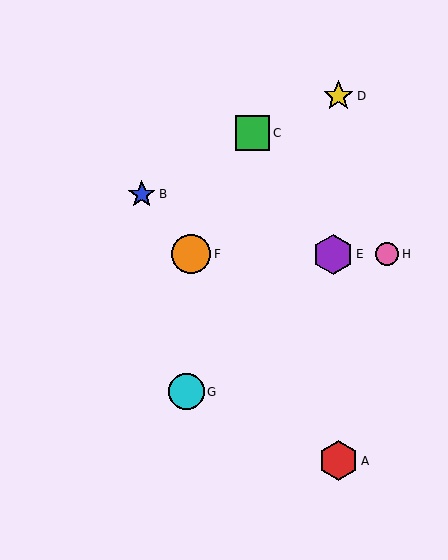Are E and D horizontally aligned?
No, E is at y≈254 and D is at y≈96.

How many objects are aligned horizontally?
3 objects (E, F, H) are aligned horizontally.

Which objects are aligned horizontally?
Objects E, F, H are aligned horizontally.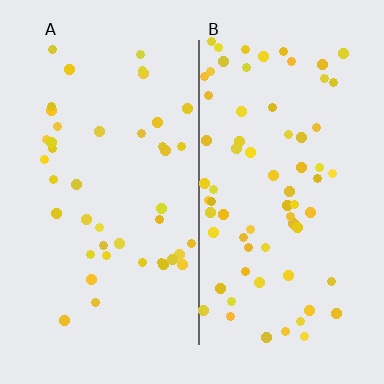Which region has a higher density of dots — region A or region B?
B (the right).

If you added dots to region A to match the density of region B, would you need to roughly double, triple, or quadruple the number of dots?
Approximately double.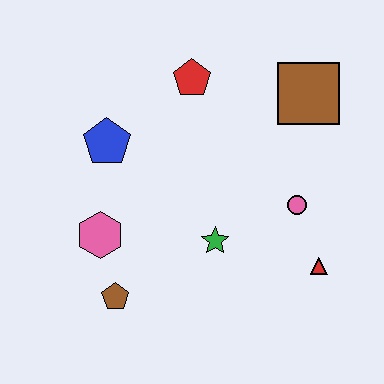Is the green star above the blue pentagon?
No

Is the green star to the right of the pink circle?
No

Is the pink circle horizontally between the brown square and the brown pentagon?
Yes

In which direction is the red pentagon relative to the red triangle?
The red pentagon is above the red triangle.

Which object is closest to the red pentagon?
The blue pentagon is closest to the red pentagon.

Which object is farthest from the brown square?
The brown pentagon is farthest from the brown square.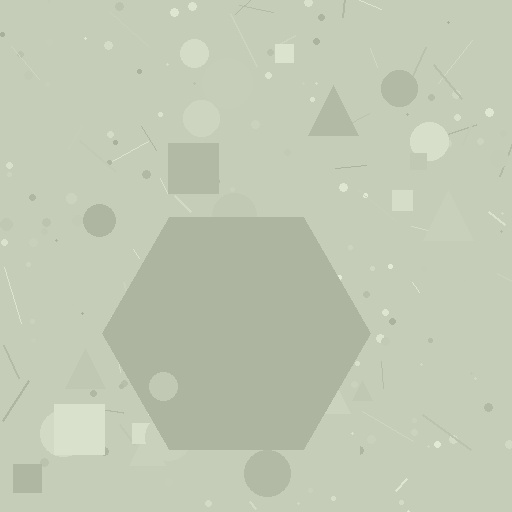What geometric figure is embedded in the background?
A hexagon is embedded in the background.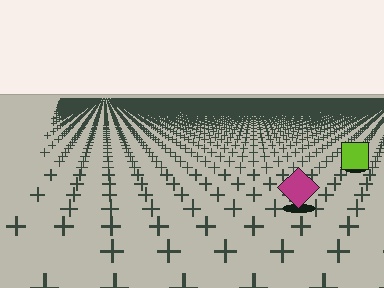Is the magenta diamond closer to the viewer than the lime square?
Yes. The magenta diamond is closer — you can tell from the texture gradient: the ground texture is coarser near it.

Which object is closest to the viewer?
The magenta diamond is closest. The texture marks near it are larger and more spread out.